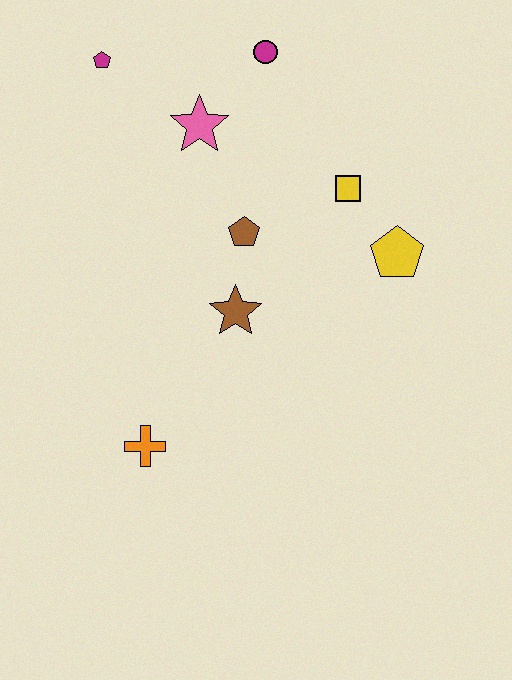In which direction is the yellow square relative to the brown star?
The yellow square is above the brown star.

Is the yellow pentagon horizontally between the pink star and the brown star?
No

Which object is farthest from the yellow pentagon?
The magenta pentagon is farthest from the yellow pentagon.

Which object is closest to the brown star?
The brown pentagon is closest to the brown star.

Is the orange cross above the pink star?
No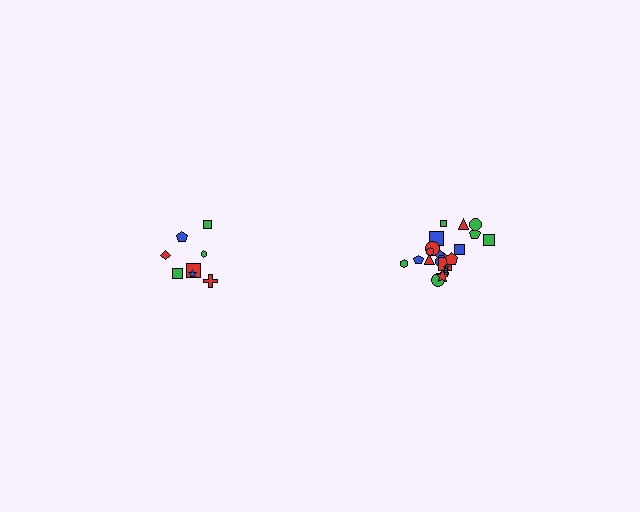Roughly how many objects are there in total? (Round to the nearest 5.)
Roughly 30 objects in total.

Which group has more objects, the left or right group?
The right group.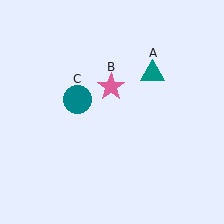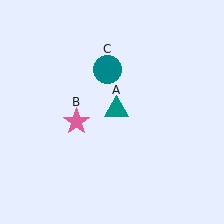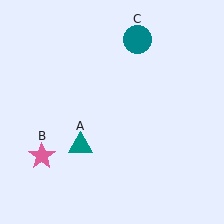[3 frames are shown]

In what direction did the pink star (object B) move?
The pink star (object B) moved down and to the left.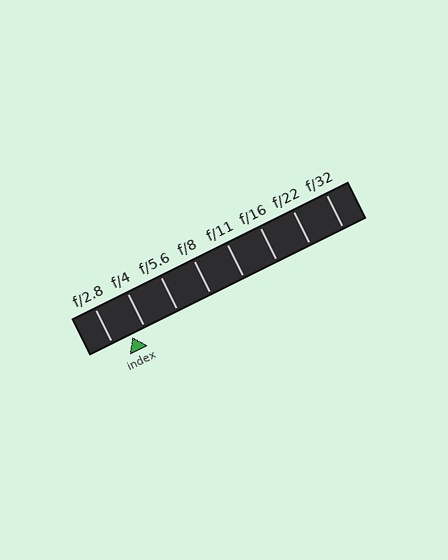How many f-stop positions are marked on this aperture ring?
There are 8 f-stop positions marked.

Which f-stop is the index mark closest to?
The index mark is closest to f/4.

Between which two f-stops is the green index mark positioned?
The index mark is between f/2.8 and f/4.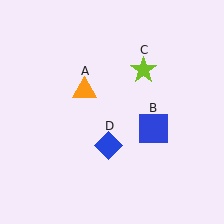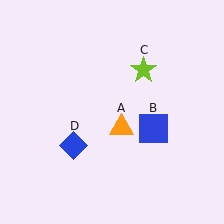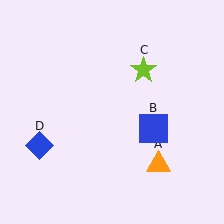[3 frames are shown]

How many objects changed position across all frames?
2 objects changed position: orange triangle (object A), blue diamond (object D).